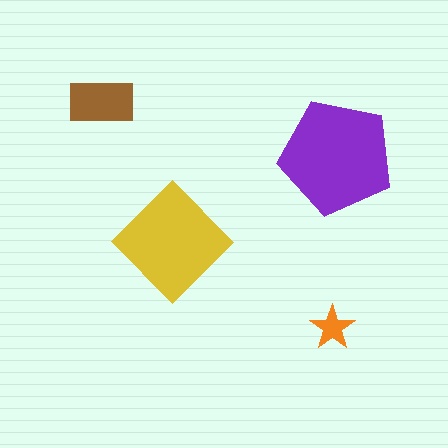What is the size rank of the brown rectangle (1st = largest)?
3rd.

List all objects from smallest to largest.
The orange star, the brown rectangle, the yellow diamond, the purple pentagon.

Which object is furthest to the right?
The purple pentagon is rightmost.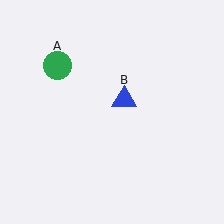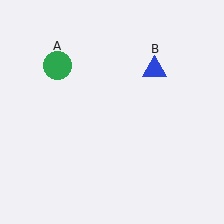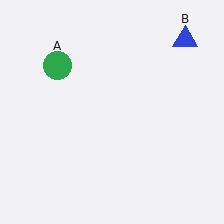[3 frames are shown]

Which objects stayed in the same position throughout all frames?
Green circle (object A) remained stationary.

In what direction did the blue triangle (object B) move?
The blue triangle (object B) moved up and to the right.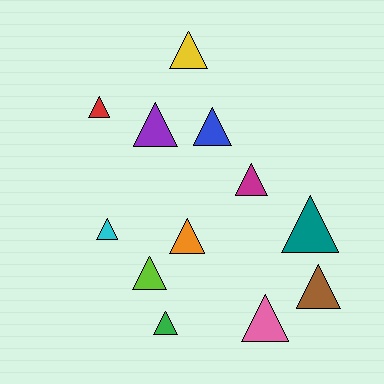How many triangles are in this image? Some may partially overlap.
There are 12 triangles.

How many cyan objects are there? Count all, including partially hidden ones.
There is 1 cyan object.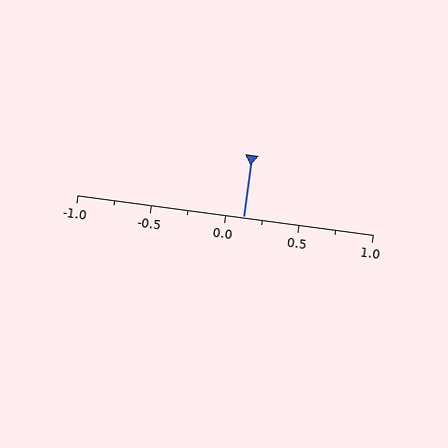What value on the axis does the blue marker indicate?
The marker indicates approximately 0.12.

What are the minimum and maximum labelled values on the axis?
The axis runs from -1.0 to 1.0.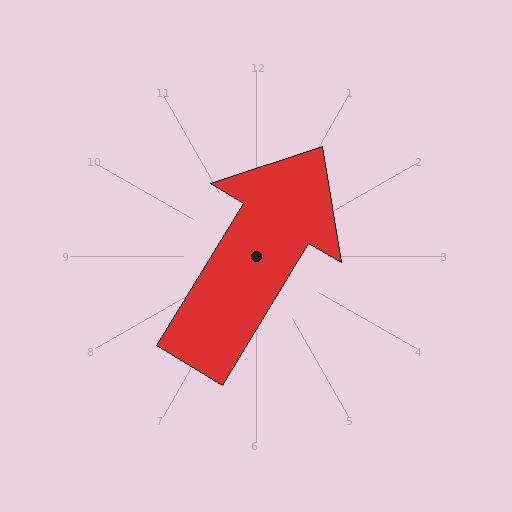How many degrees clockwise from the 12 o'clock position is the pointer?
Approximately 31 degrees.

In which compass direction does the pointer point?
Northeast.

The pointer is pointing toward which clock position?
Roughly 1 o'clock.